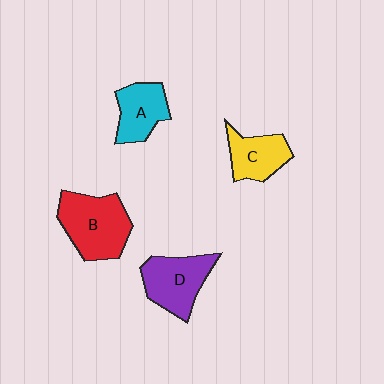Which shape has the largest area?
Shape B (red).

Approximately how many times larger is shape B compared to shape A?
Approximately 1.5 times.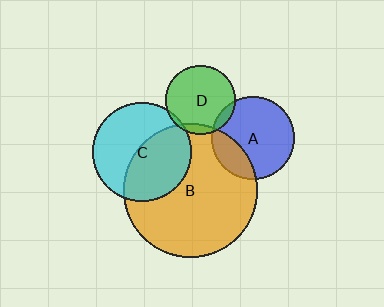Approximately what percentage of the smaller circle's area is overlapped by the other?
Approximately 10%.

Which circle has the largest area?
Circle B (orange).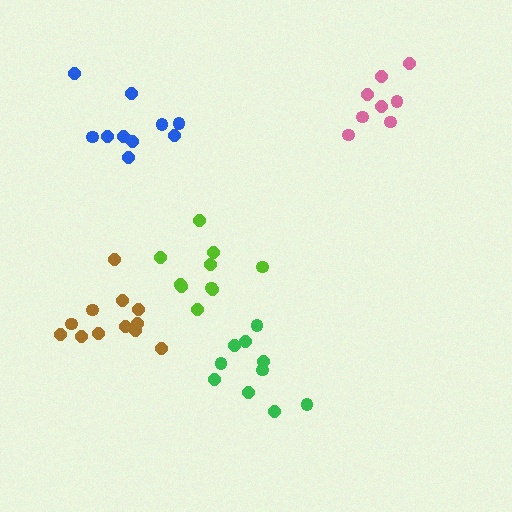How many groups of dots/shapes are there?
There are 5 groups.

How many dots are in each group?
Group 1: 8 dots, Group 2: 10 dots, Group 3: 10 dots, Group 4: 10 dots, Group 5: 12 dots (50 total).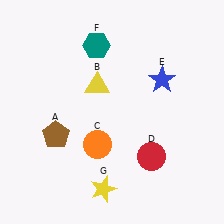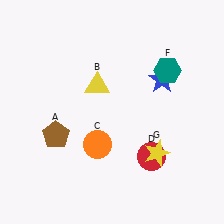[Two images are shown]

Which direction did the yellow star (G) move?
The yellow star (G) moved right.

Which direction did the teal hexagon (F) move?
The teal hexagon (F) moved right.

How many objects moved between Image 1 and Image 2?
2 objects moved between the two images.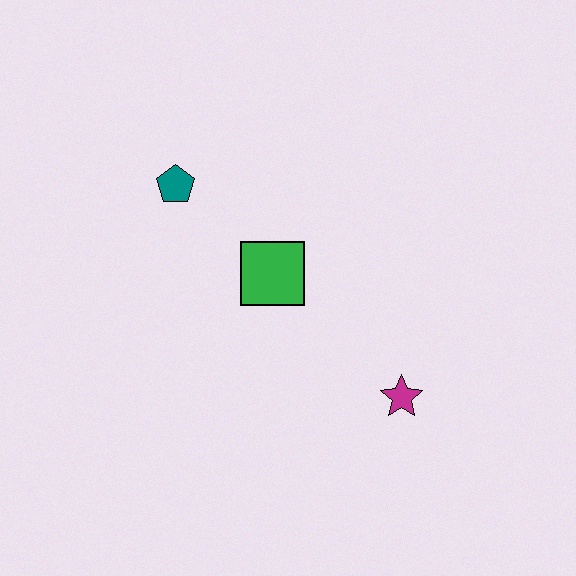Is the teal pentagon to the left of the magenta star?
Yes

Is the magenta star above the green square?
No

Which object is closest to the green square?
The teal pentagon is closest to the green square.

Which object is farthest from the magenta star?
The teal pentagon is farthest from the magenta star.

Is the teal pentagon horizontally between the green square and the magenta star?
No